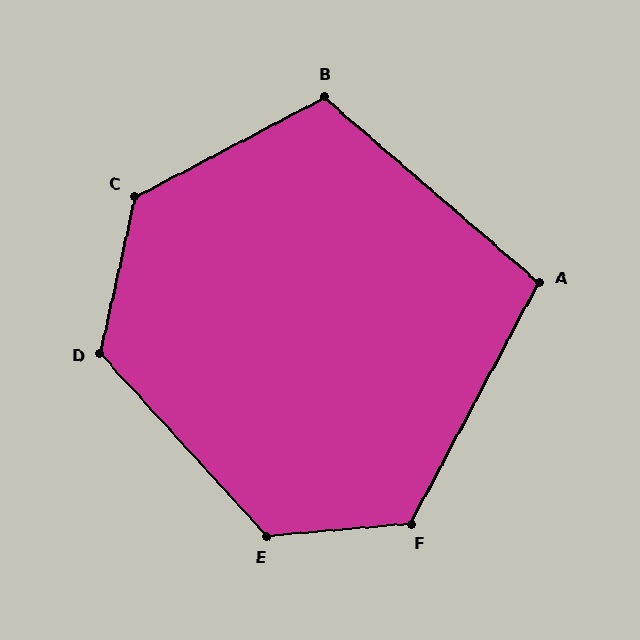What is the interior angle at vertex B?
Approximately 112 degrees (obtuse).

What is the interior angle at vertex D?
Approximately 125 degrees (obtuse).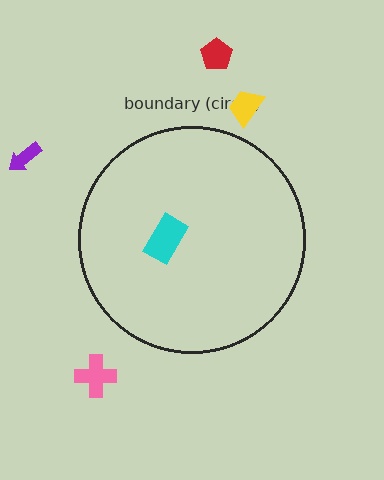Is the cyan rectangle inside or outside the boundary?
Inside.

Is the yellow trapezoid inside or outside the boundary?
Outside.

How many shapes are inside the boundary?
1 inside, 4 outside.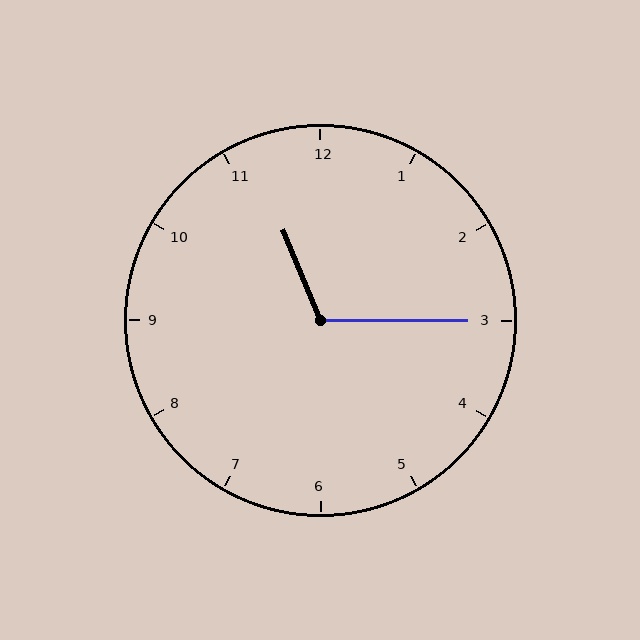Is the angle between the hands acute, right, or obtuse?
It is obtuse.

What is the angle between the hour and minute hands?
Approximately 112 degrees.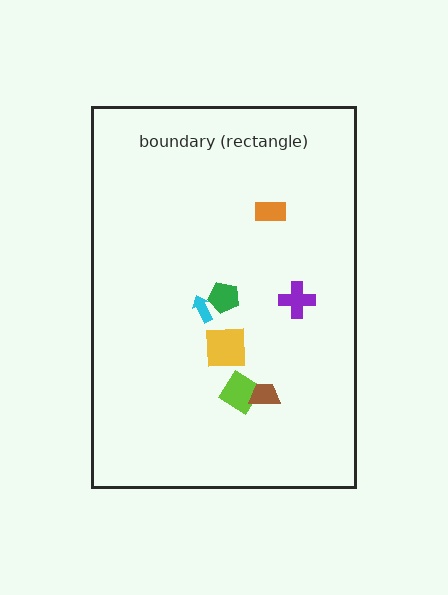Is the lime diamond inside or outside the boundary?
Inside.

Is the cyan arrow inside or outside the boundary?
Inside.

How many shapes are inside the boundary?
7 inside, 0 outside.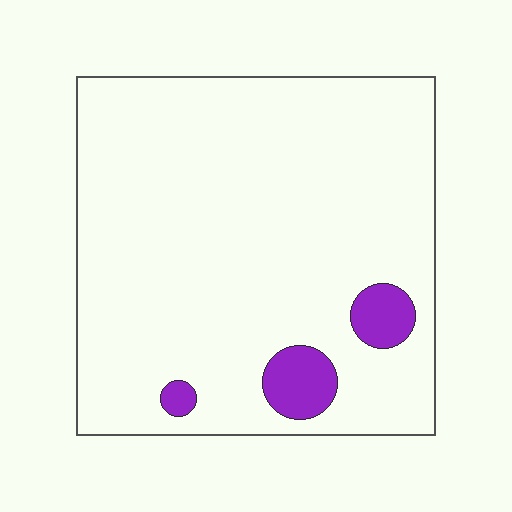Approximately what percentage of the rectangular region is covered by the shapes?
Approximately 5%.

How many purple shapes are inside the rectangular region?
3.